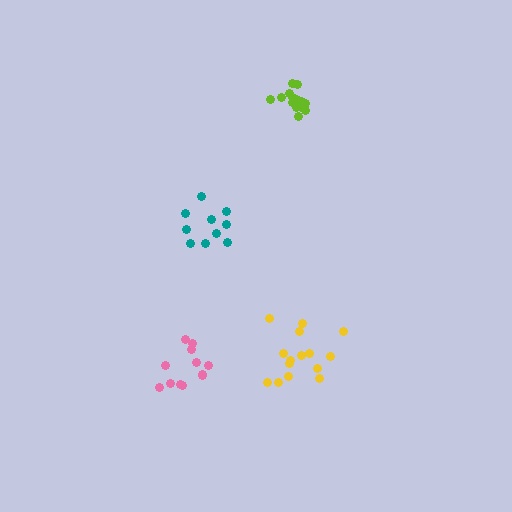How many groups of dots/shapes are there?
There are 4 groups.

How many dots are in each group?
Group 1: 12 dots, Group 2: 15 dots, Group 3: 10 dots, Group 4: 14 dots (51 total).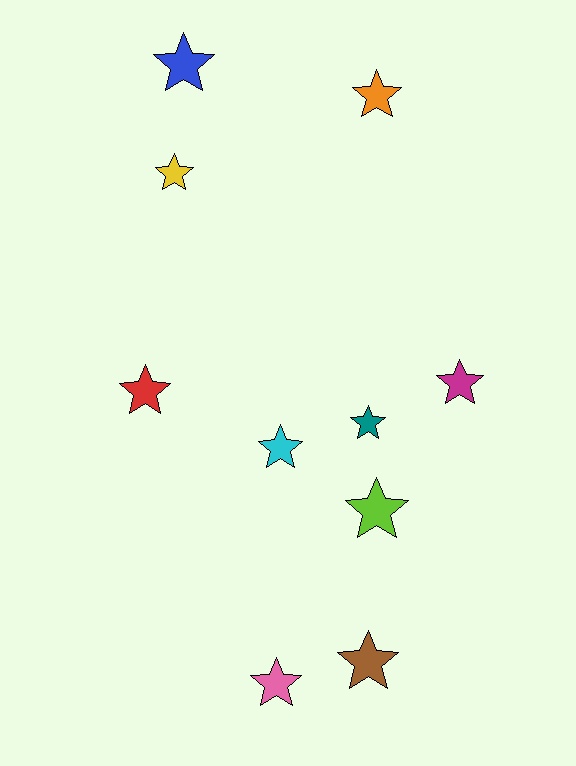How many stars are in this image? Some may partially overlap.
There are 10 stars.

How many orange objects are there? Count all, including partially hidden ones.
There is 1 orange object.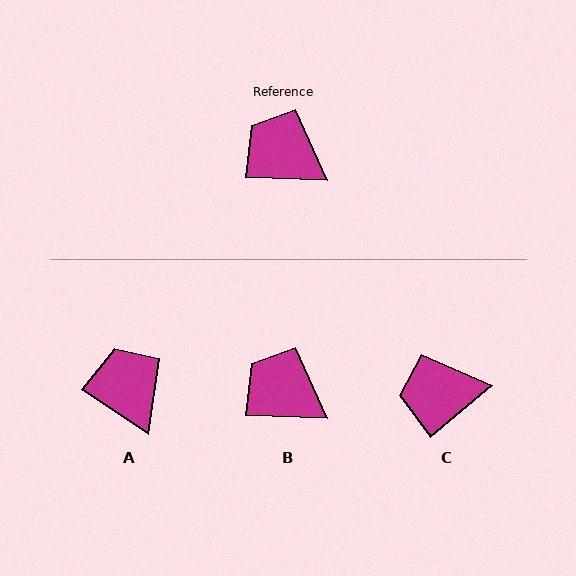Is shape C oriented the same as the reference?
No, it is off by about 42 degrees.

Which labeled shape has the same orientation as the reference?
B.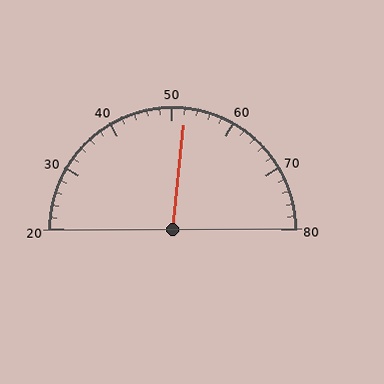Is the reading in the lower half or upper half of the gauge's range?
The reading is in the upper half of the range (20 to 80).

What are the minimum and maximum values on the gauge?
The gauge ranges from 20 to 80.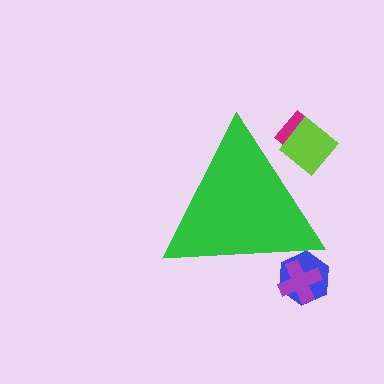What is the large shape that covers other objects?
A green triangle.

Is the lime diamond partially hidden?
Yes, the lime diamond is partially hidden behind the green triangle.